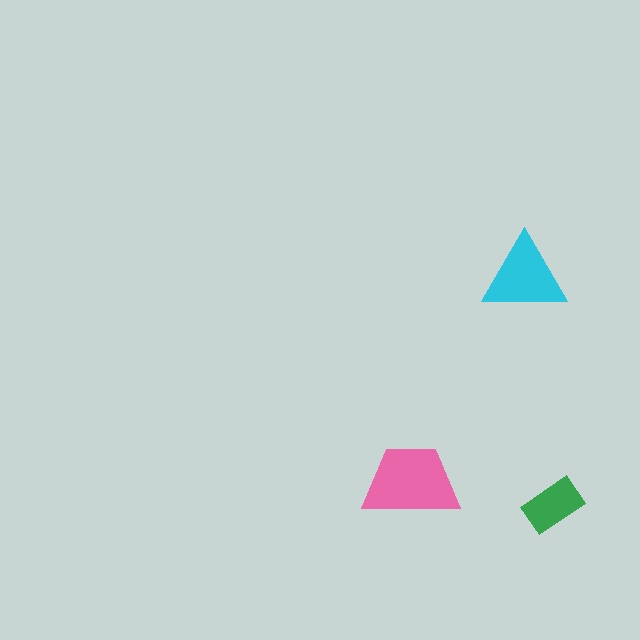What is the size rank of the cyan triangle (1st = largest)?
2nd.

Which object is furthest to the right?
The green rectangle is rightmost.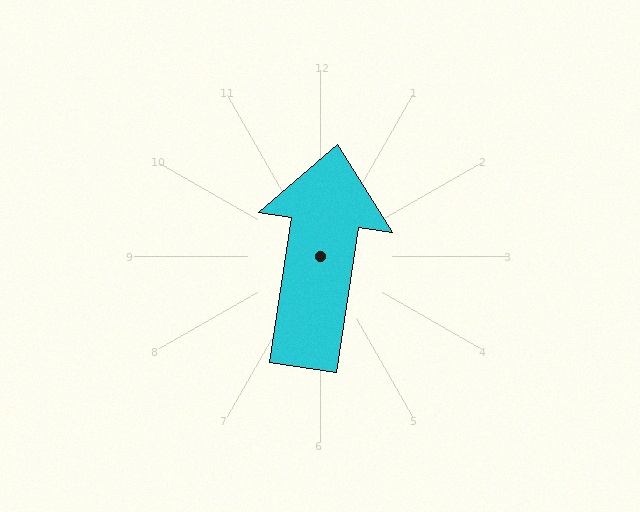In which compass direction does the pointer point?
North.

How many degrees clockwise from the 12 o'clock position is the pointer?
Approximately 9 degrees.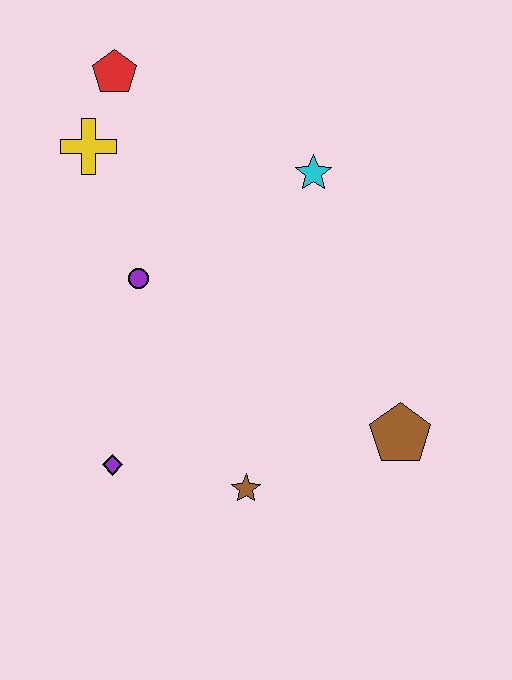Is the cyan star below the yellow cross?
Yes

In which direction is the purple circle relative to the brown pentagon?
The purple circle is to the left of the brown pentagon.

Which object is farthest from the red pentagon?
The brown pentagon is farthest from the red pentagon.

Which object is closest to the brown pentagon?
The brown star is closest to the brown pentagon.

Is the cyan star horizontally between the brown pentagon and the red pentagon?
Yes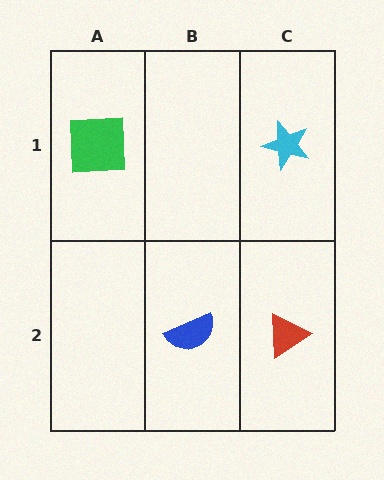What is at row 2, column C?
A red triangle.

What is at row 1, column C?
A cyan star.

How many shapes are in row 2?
2 shapes.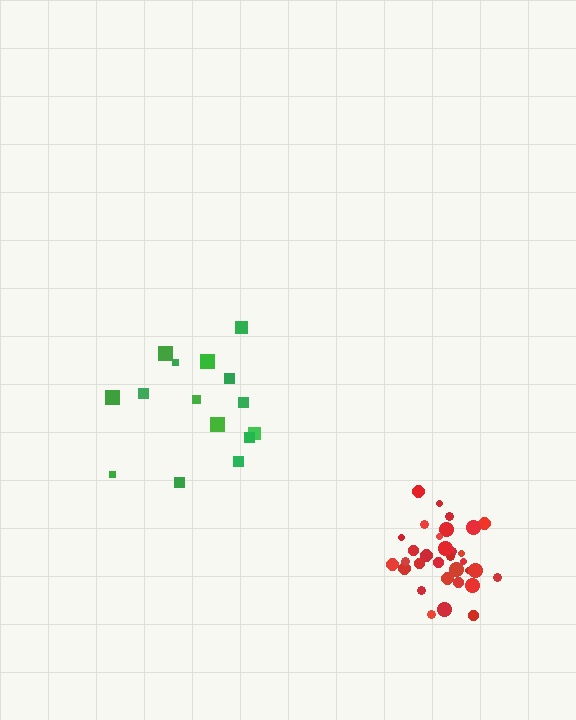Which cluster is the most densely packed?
Red.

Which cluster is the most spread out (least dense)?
Green.